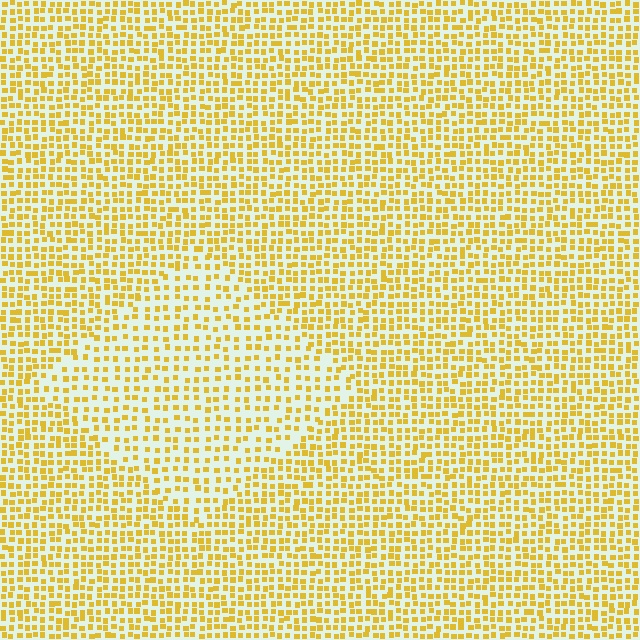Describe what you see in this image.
The image contains small yellow elements arranged at two different densities. A diamond-shaped region is visible where the elements are less densely packed than the surrounding area.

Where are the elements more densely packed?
The elements are more densely packed outside the diamond boundary.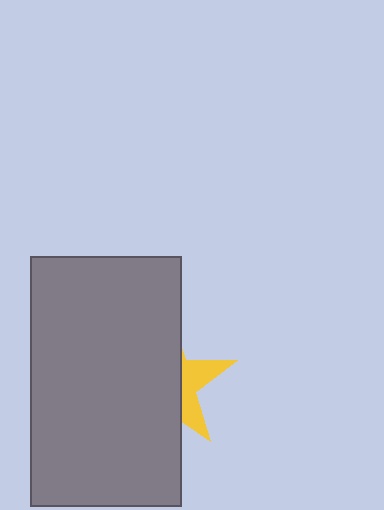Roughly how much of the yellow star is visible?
A small part of it is visible (roughly 31%).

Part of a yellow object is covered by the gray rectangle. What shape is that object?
It is a star.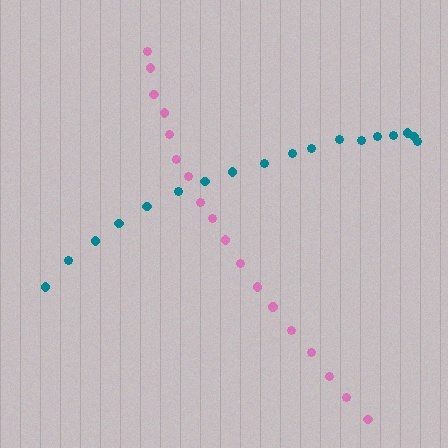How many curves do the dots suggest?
There are 2 distinct paths.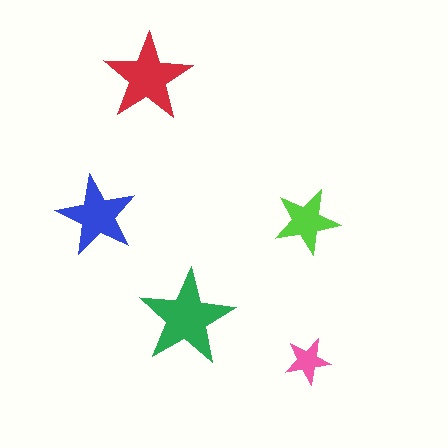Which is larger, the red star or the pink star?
The red one.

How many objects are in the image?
There are 5 objects in the image.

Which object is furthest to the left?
The blue star is leftmost.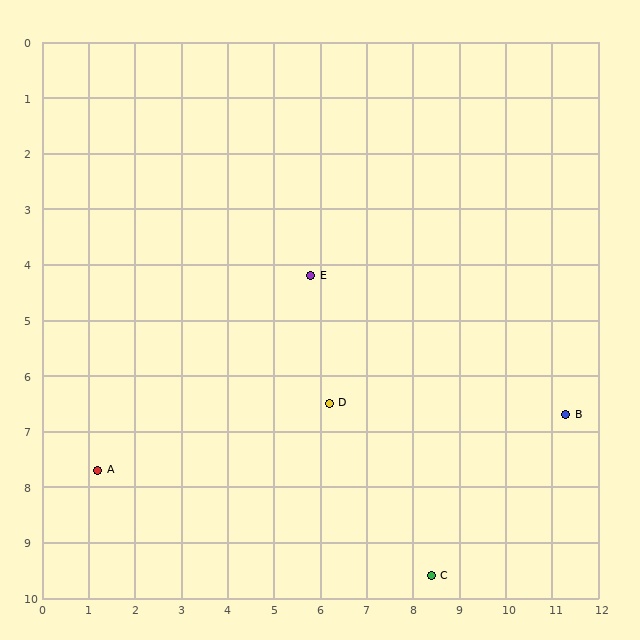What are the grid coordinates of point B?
Point B is at approximately (11.3, 6.7).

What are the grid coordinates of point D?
Point D is at approximately (6.2, 6.5).